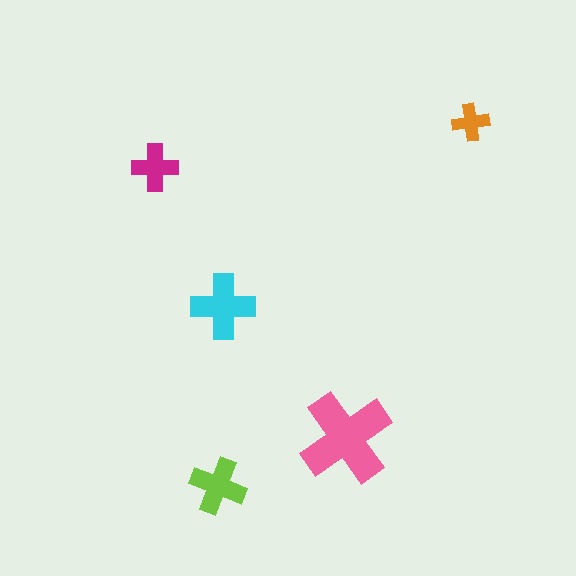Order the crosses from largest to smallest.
the pink one, the cyan one, the lime one, the magenta one, the orange one.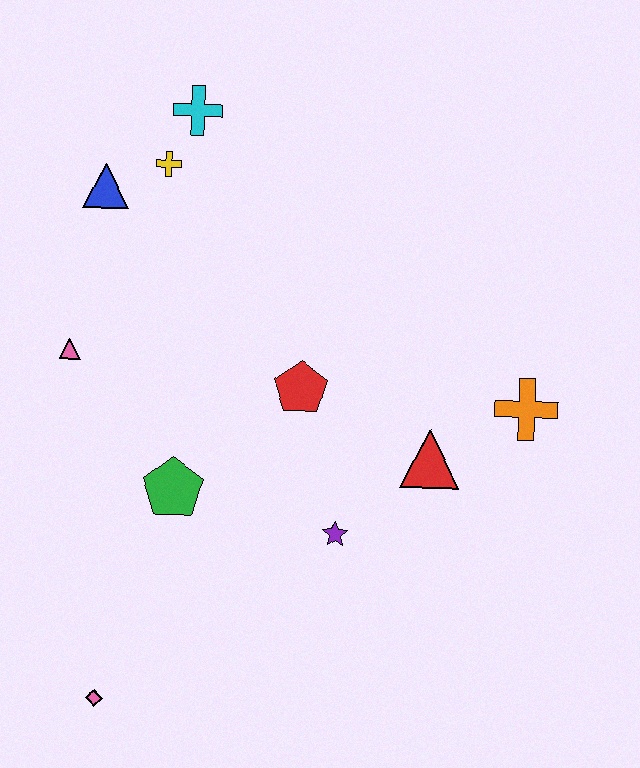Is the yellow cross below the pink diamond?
No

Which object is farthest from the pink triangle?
The orange cross is farthest from the pink triangle.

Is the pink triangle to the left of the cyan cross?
Yes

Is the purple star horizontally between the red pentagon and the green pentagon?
No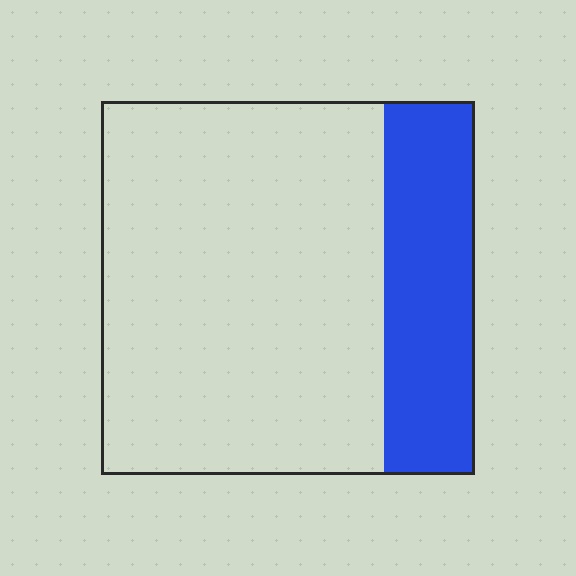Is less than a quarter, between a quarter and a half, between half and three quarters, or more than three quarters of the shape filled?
Less than a quarter.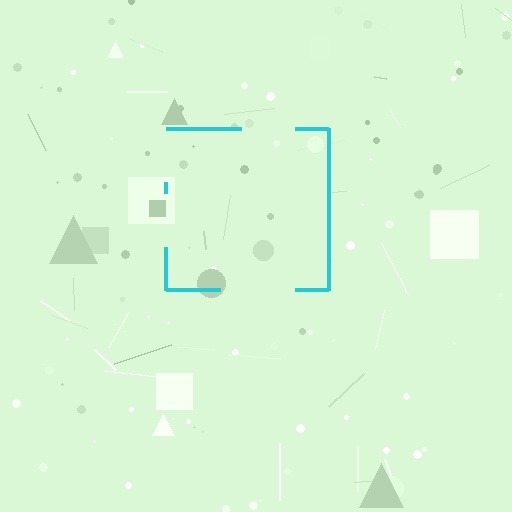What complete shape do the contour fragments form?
The contour fragments form a square.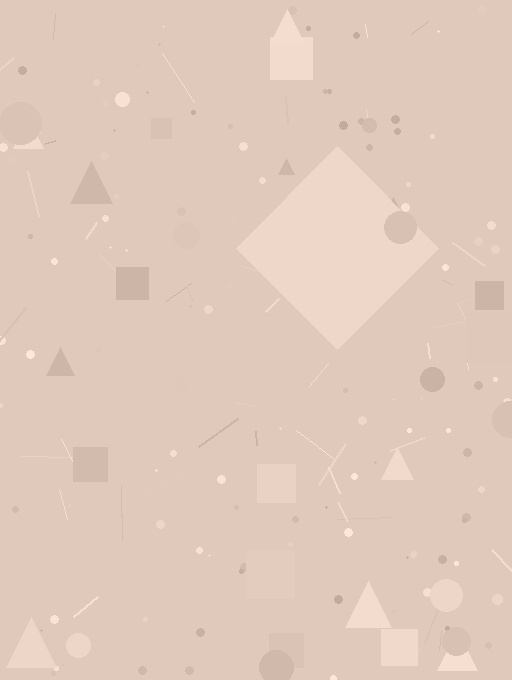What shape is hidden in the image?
A diamond is hidden in the image.